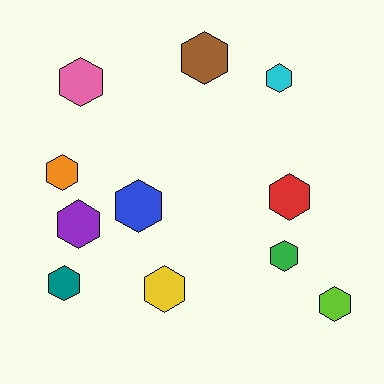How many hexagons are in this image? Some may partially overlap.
There are 11 hexagons.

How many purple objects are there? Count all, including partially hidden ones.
There is 1 purple object.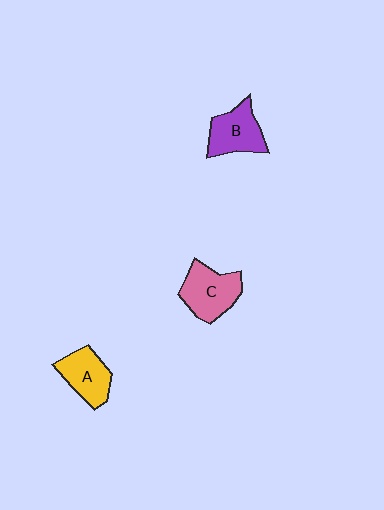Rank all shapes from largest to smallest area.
From largest to smallest: C (pink), B (purple), A (yellow).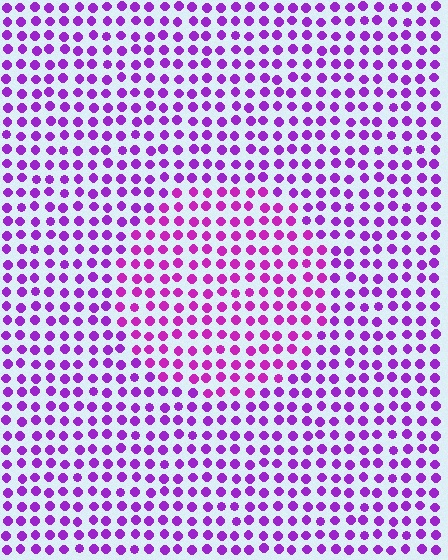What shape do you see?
I see a circle.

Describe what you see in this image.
The image is filled with small purple elements in a uniform arrangement. A circle-shaped region is visible where the elements are tinted to a slightly different hue, forming a subtle color boundary.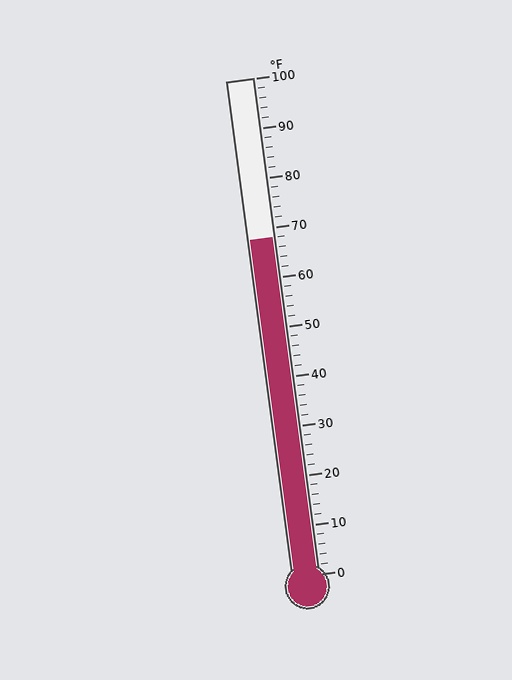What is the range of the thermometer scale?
The thermometer scale ranges from 0°F to 100°F.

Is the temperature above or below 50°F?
The temperature is above 50°F.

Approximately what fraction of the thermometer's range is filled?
The thermometer is filled to approximately 70% of its range.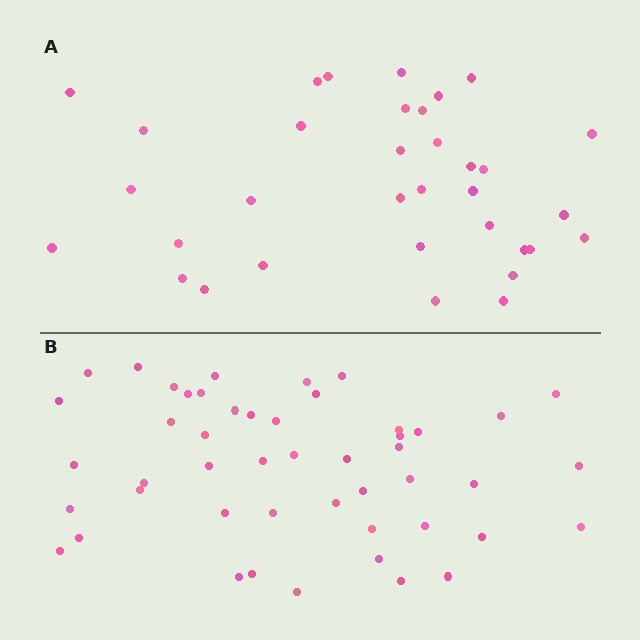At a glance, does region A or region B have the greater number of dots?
Region B (the bottom region) has more dots.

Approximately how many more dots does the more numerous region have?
Region B has approximately 15 more dots than region A.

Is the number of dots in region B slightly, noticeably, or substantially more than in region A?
Region B has noticeably more, but not dramatically so. The ratio is roughly 1.4 to 1.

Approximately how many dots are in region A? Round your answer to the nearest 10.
About 30 dots. (The exact count is 34, which rounds to 30.)